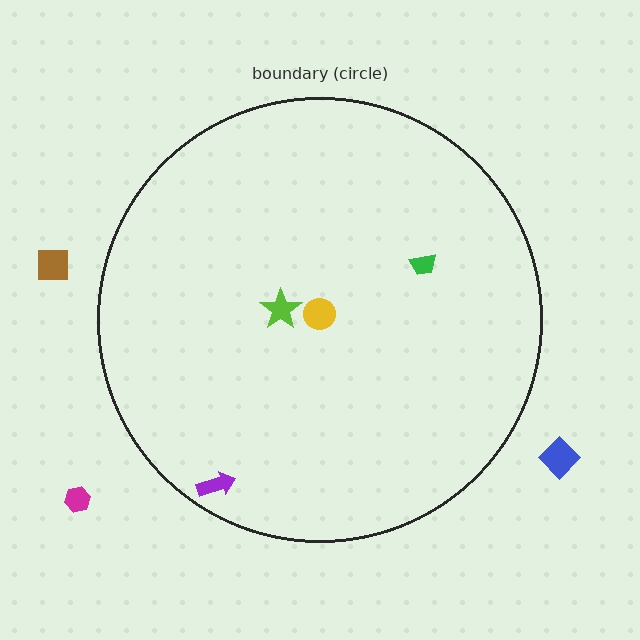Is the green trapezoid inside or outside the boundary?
Inside.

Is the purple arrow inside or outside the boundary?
Inside.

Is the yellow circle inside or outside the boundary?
Inside.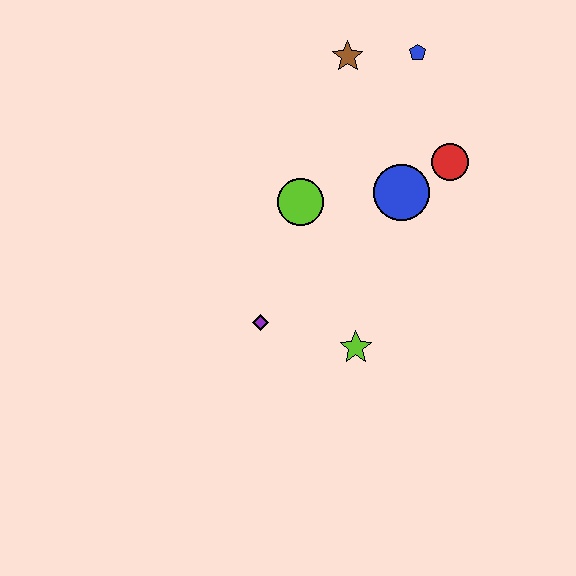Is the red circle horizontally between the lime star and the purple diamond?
No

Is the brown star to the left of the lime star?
Yes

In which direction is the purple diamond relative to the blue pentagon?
The purple diamond is below the blue pentagon.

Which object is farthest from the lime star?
The blue pentagon is farthest from the lime star.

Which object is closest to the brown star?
The blue pentagon is closest to the brown star.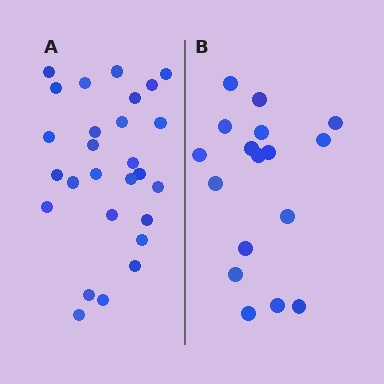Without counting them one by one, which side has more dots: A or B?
Region A (the left region) has more dots.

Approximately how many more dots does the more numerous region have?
Region A has roughly 10 or so more dots than region B.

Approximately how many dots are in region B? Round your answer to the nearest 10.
About 20 dots. (The exact count is 17, which rounds to 20.)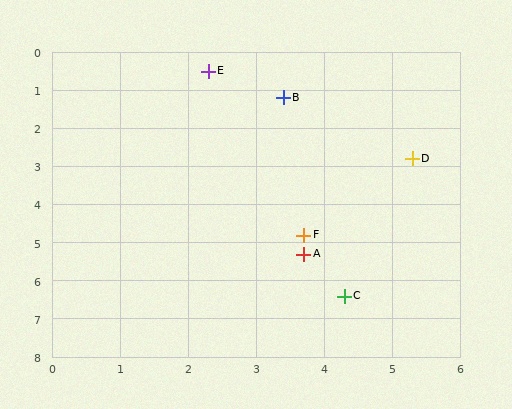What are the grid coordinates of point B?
Point B is at approximately (3.4, 1.2).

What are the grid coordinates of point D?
Point D is at approximately (5.3, 2.8).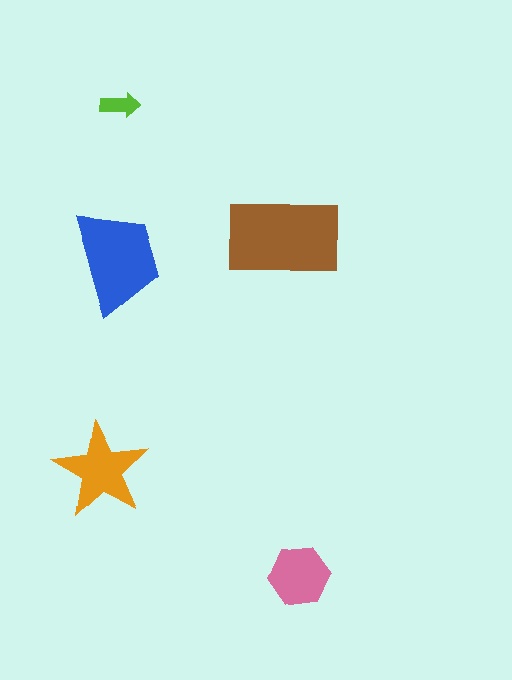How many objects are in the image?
There are 5 objects in the image.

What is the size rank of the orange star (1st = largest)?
3rd.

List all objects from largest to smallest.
The brown rectangle, the blue trapezoid, the orange star, the pink hexagon, the lime arrow.